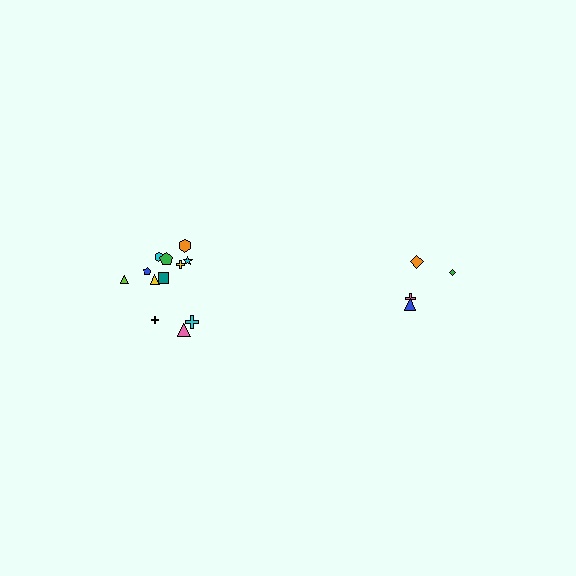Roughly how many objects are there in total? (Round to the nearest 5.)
Roughly 15 objects in total.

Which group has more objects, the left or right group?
The left group.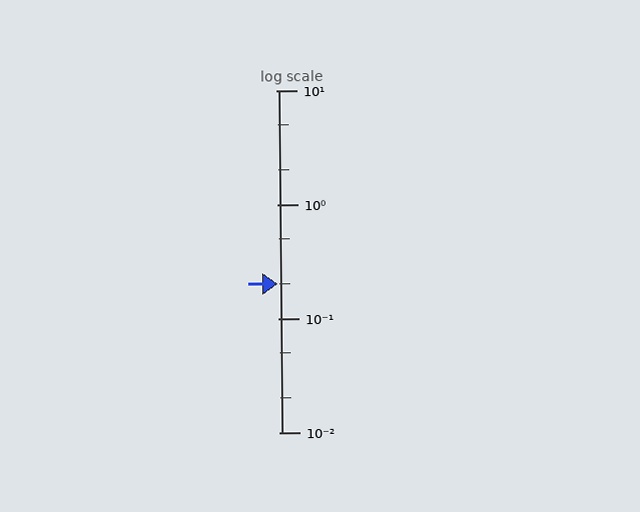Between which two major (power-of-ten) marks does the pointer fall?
The pointer is between 0.1 and 1.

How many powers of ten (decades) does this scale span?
The scale spans 3 decades, from 0.01 to 10.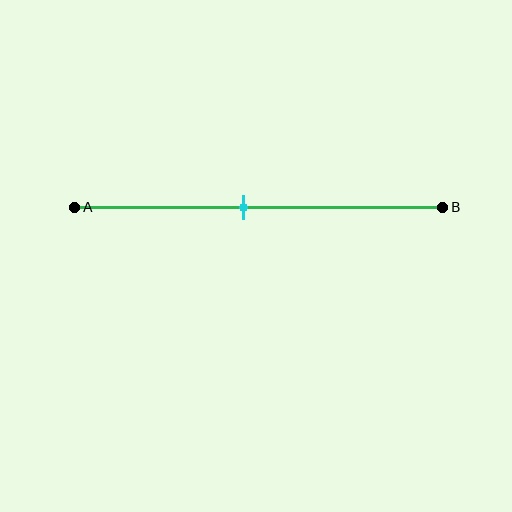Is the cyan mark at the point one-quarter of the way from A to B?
No, the mark is at about 45% from A, not at the 25% one-quarter point.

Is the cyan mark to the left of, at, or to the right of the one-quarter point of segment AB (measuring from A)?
The cyan mark is to the right of the one-quarter point of segment AB.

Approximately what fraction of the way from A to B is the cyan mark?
The cyan mark is approximately 45% of the way from A to B.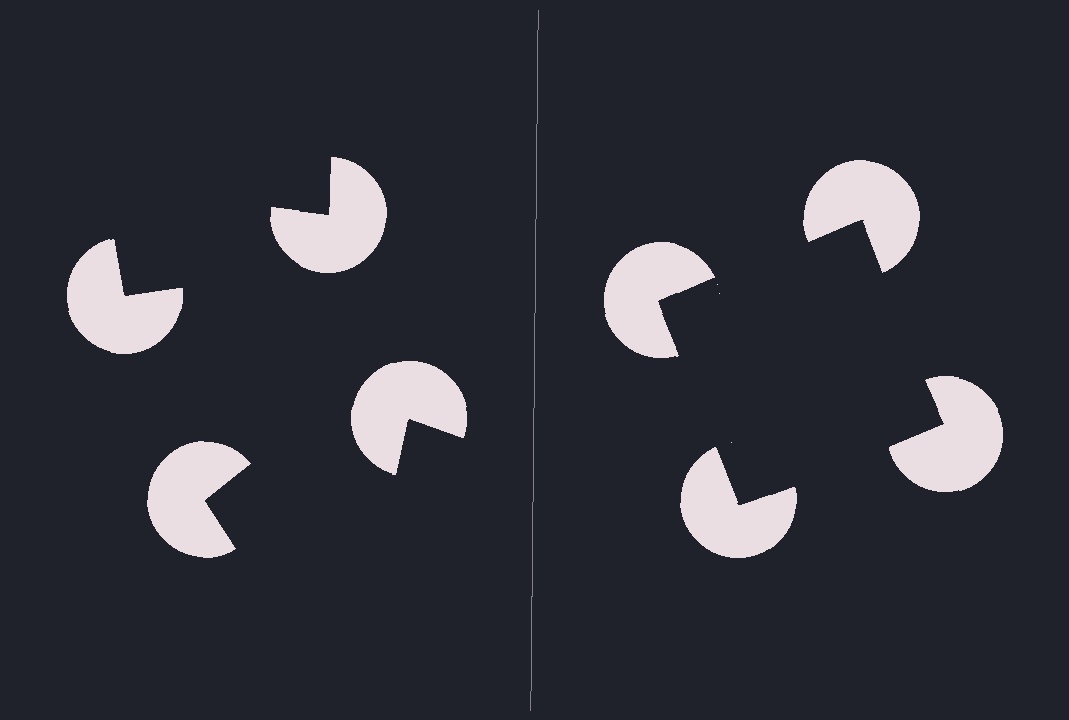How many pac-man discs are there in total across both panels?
8 — 4 on each side.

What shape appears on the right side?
An illusory square.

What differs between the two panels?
The pac-man discs are positioned identically on both sides; only the wedge orientations differ. On the right they align to a square; on the left they are misaligned.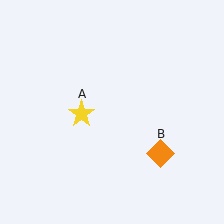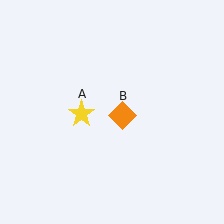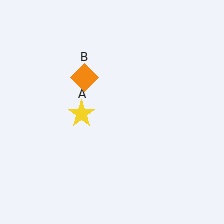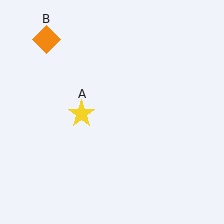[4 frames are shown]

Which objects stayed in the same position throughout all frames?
Yellow star (object A) remained stationary.